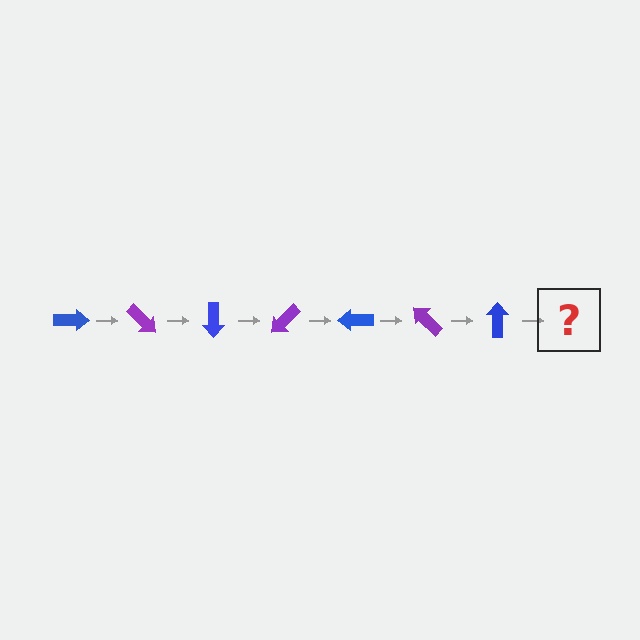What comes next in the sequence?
The next element should be a purple arrow, rotated 315 degrees from the start.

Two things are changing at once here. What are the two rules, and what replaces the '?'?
The two rules are that it rotates 45 degrees each step and the color cycles through blue and purple. The '?' should be a purple arrow, rotated 315 degrees from the start.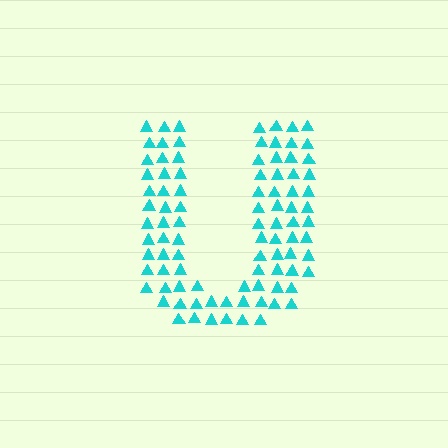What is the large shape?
The large shape is the letter U.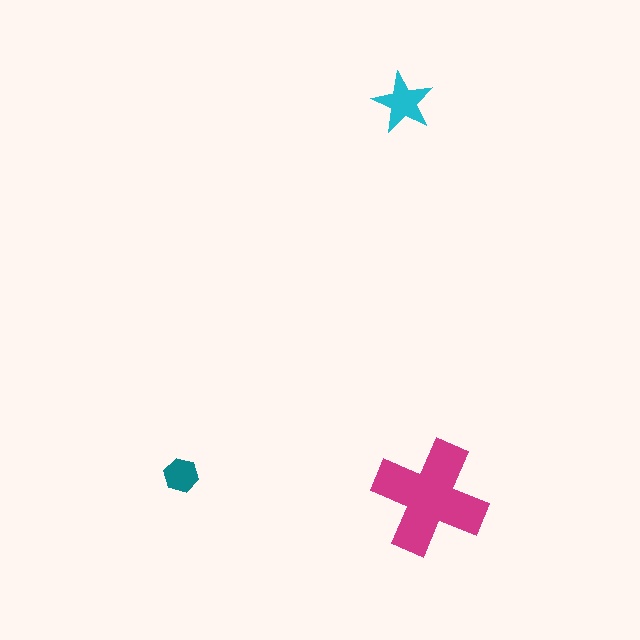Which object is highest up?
The cyan star is topmost.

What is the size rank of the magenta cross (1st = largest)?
1st.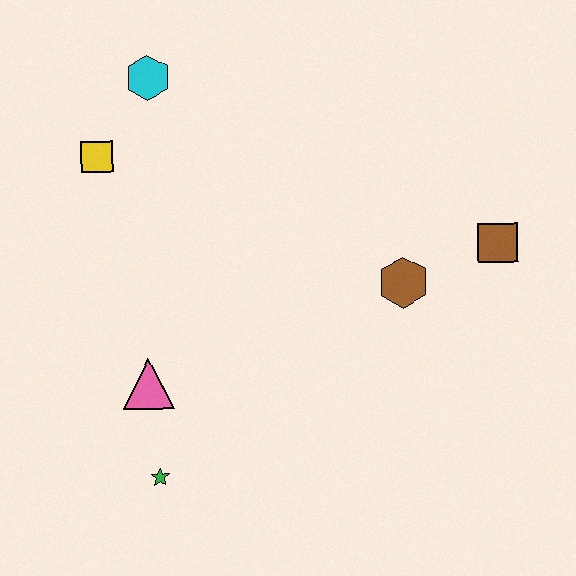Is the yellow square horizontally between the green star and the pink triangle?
No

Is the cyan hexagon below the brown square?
No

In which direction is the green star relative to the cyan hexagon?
The green star is below the cyan hexagon.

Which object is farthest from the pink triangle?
The brown square is farthest from the pink triangle.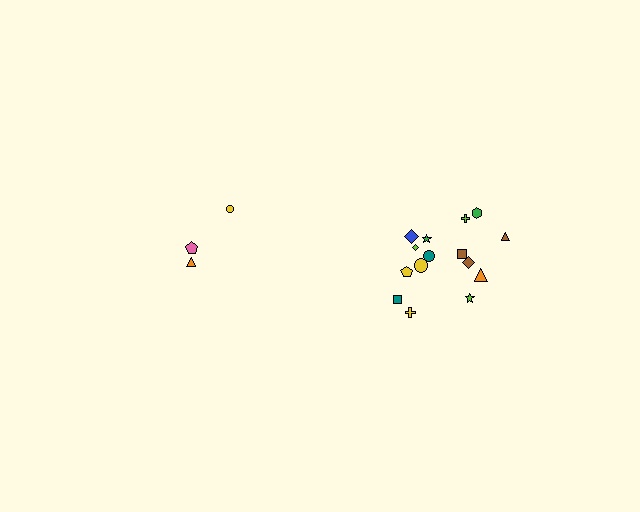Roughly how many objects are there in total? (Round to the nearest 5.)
Roughly 20 objects in total.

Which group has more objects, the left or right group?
The right group.